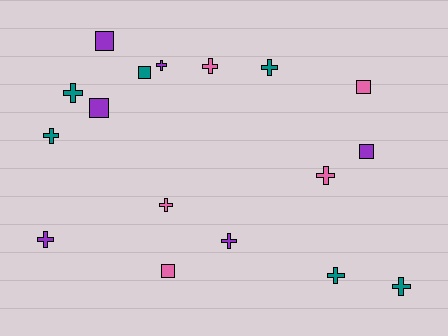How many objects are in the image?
There are 17 objects.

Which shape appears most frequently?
Cross, with 11 objects.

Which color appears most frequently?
Teal, with 6 objects.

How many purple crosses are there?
There are 3 purple crosses.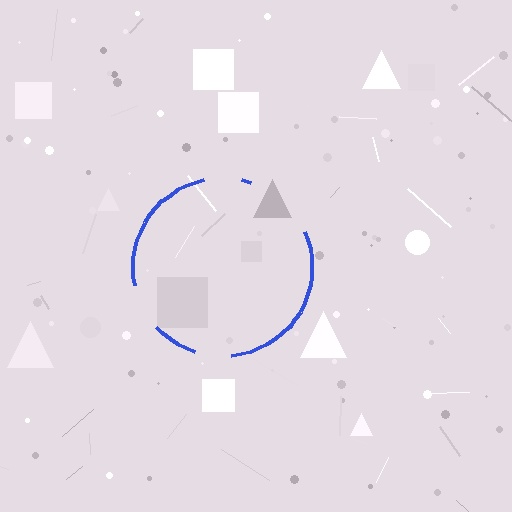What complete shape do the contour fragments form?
The contour fragments form a circle.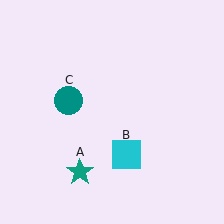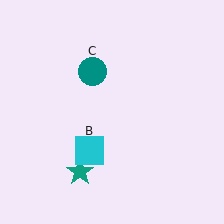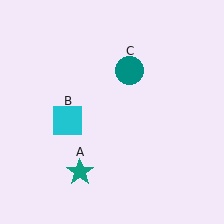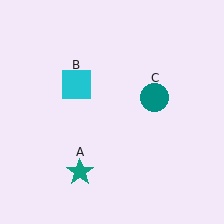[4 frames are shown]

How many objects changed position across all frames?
2 objects changed position: cyan square (object B), teal circle (object C).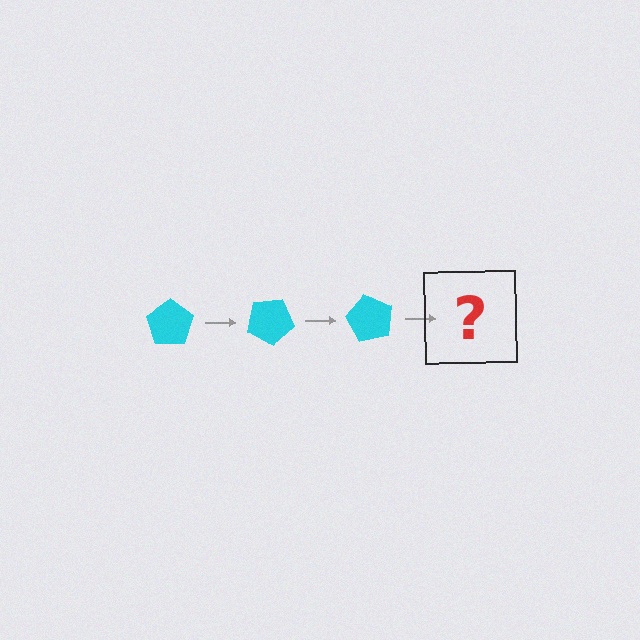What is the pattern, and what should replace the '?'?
The pattern is that the pentagon rotates 30 degrees each step. The '?' should be a cyan pentagon rotated 90 degrees.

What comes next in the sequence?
The next element should be a cyan pentagon rotated 90 degrees.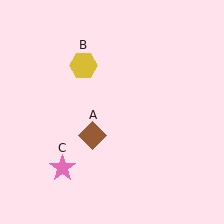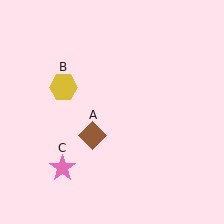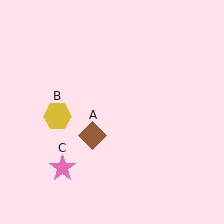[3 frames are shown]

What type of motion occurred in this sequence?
The yellow hexagon (object B) rotated counterclockwise around the center of the scene.